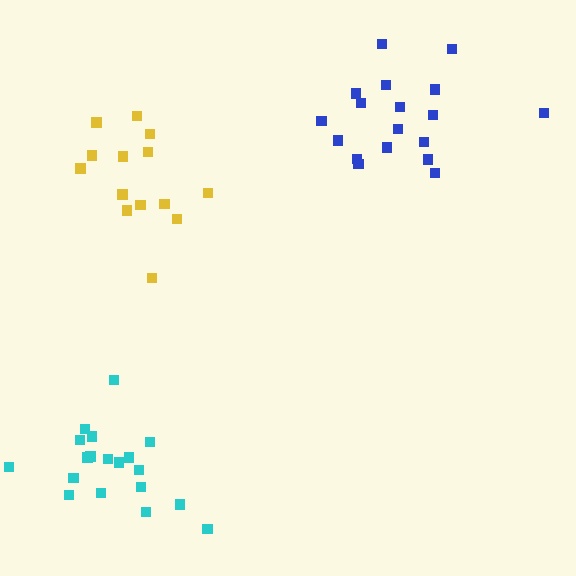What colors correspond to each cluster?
The clusters are colored: yellow, blue, cyan.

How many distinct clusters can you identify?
There are 3 distinct clusters.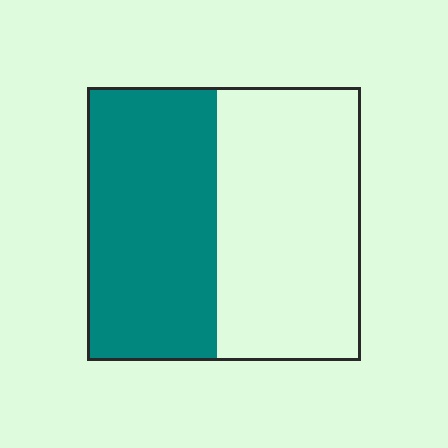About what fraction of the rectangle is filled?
About one half (1/2).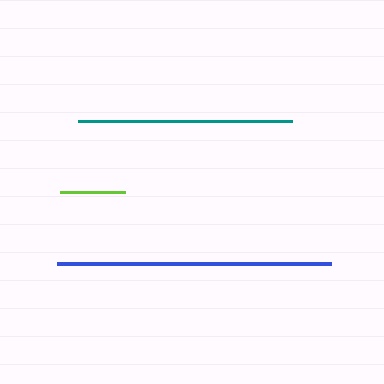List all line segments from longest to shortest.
From longest to shortest: blue, teal, lime.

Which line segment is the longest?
The blue line is the longest at approximately 274 pixels.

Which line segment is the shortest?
The lime line is the shortest at approximately 65 pixels.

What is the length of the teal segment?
The teal segment is approximately 214 pixels long.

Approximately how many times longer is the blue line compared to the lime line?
The blue line is approximately 4.2 times the length of the lime line.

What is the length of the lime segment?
The lime segment is approximately 65 pixels long.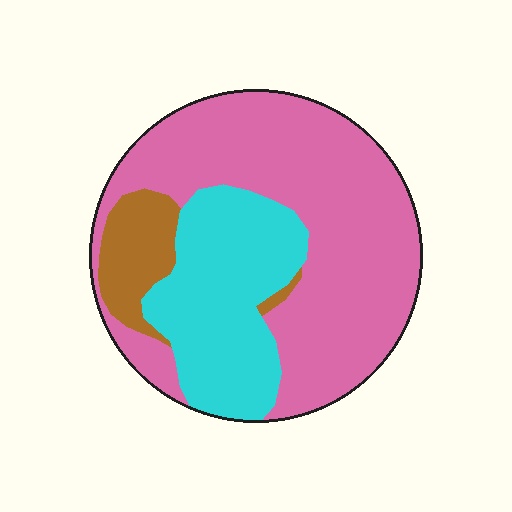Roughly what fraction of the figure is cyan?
Cyan covers about 30% of the figure.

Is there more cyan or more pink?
Pink.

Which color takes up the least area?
Brown, at roughly 10%.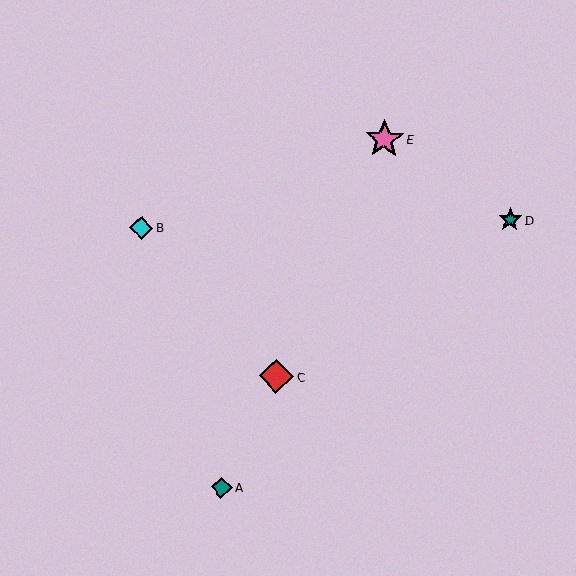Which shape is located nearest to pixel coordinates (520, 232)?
The teal star (labeled D) at (510, 220) is nearest to that location.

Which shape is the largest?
The pink star (labeled E) is the largest.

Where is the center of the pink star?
The center of the pink star is at (384, 139).